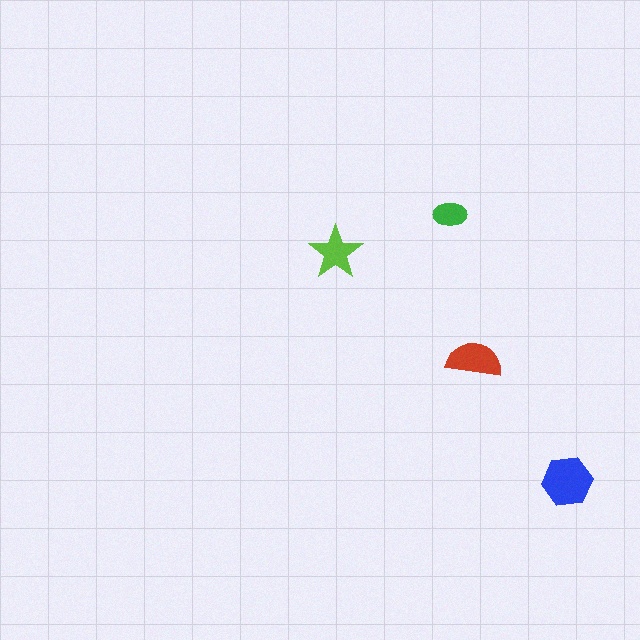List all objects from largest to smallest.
The blue hexagon, the red semicircle, the lime star, the green ellipse.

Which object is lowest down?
The blue hexagon is bottommost.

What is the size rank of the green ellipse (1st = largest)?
4th.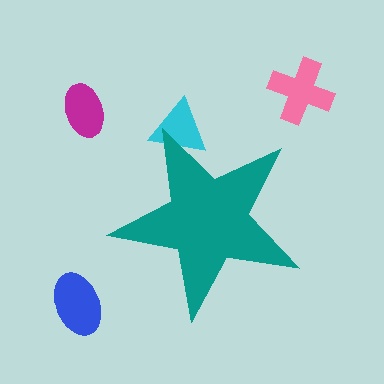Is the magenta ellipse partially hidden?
No, the magenta ellipse is fully visible.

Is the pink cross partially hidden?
No, the pink cross is fully visible.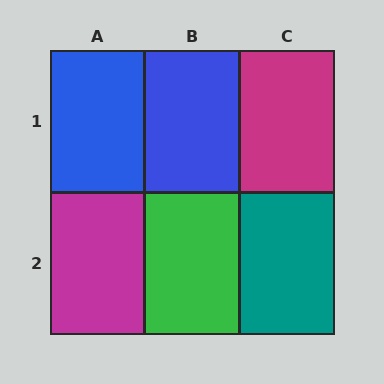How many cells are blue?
2 cells are blue.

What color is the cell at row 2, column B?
Green.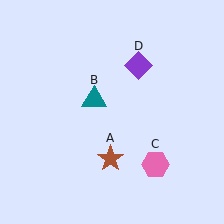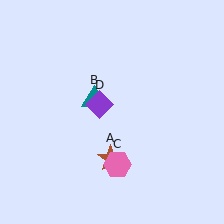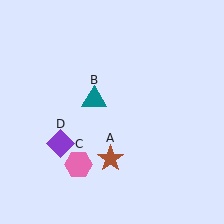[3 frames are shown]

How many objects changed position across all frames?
2 objects changed position: pink hexagon (object C), purple diamond (object D).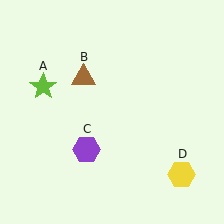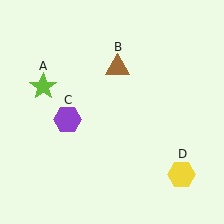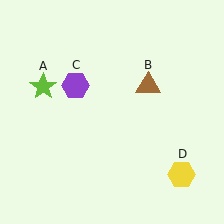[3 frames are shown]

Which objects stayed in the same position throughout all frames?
Lime star (object A) and yellow hexagon (object D) remained stationary.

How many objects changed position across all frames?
2 objects changed position: brown triangle (object B), purple hexagon (object C).